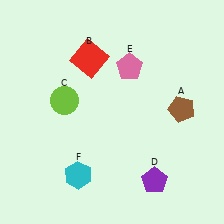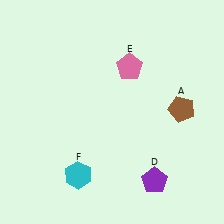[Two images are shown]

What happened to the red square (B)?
The red square (B) was removed in Image 2. It was in the top-left area of Image 1.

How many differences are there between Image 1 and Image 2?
There are 2 differences between the two images.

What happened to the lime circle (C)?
The lime circle (C) was removed in Image 2. It was in the top-left area of Image 1.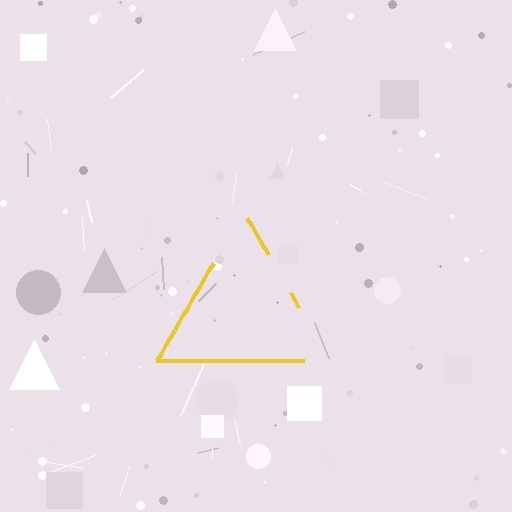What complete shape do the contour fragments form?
The contour fragments form a triangle.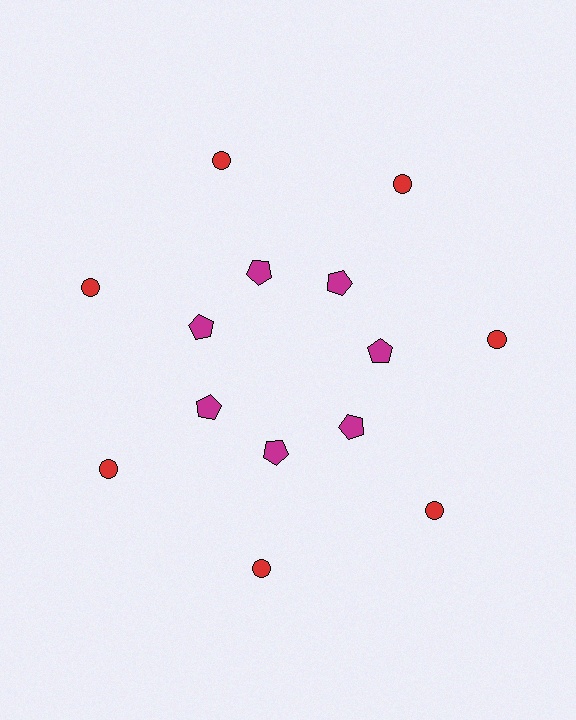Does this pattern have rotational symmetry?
Yes, this pattern has 7-fold rotational symmetry. It looks the same after rotating 51 degrees around the center.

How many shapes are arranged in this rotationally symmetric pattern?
There are 14 shapes, arranged in 7 groups of 2.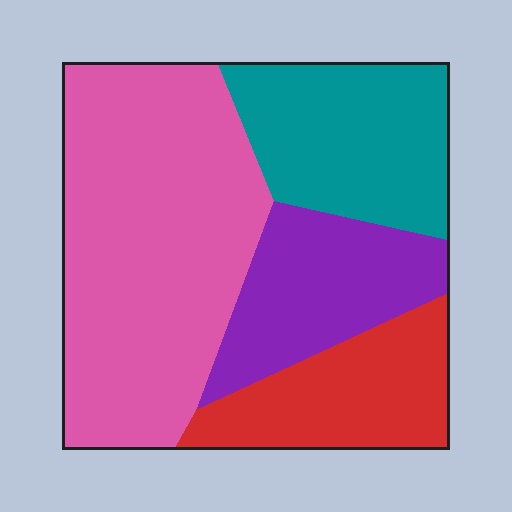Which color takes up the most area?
Pink, at roughly 45%.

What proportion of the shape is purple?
Purple takes up about one sixth (1/6) of the shape.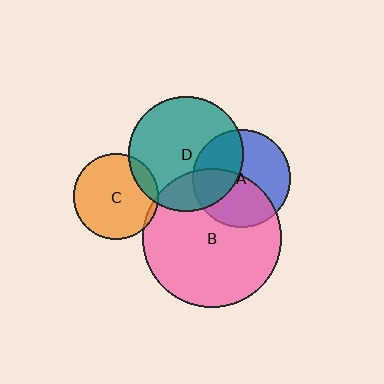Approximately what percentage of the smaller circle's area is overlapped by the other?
Approximately 15%.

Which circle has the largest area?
Circle B (pink).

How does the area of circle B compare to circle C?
Approximately 2.7 times.